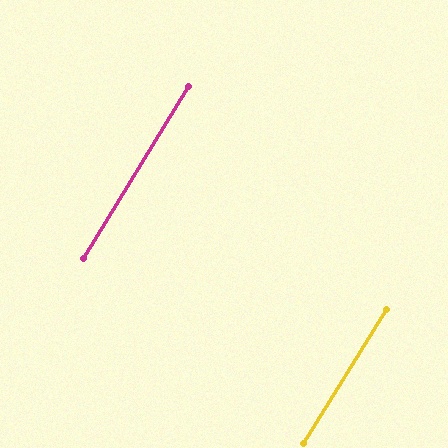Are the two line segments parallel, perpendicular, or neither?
Parallel — their directions differ by only 0.4°.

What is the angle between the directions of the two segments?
Approximately 0 degrees.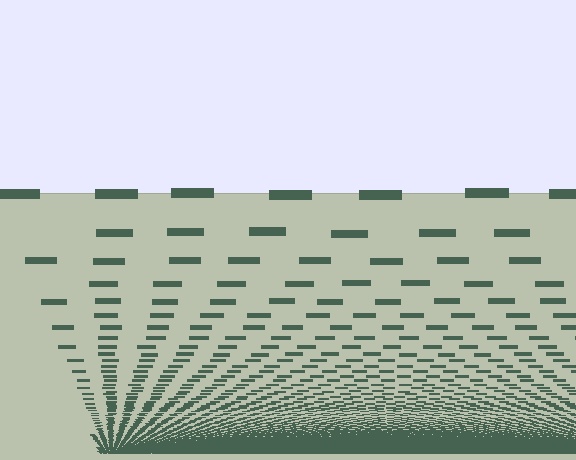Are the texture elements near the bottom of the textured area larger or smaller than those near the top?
Smaller. The gradient is inverted — elements near the bottom are smaller and denser.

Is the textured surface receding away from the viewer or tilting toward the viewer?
The surface appears to tilt toward the viewer. Texture elements get larger and sparser toward the top.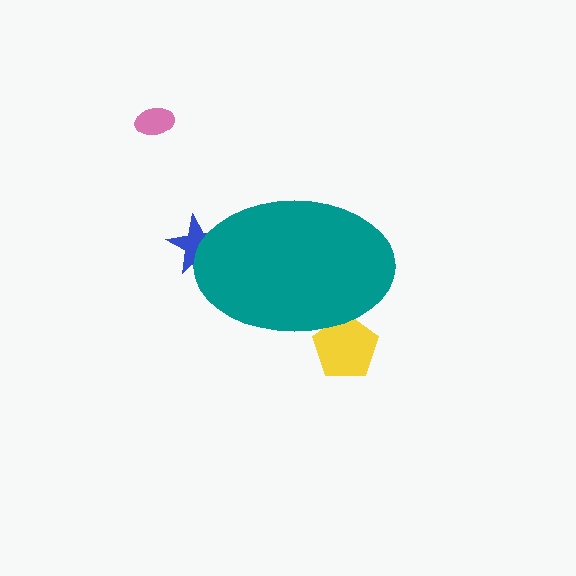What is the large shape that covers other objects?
A teal ellipse.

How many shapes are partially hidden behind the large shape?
2 shapes are partially hidden.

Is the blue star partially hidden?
Yes, the blue star is partially hidden behind the teal ellipse.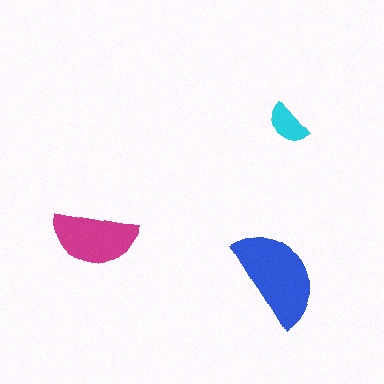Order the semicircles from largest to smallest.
the blue one, the magenta one, the cyan one.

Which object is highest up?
The cyan semicircle is topmost.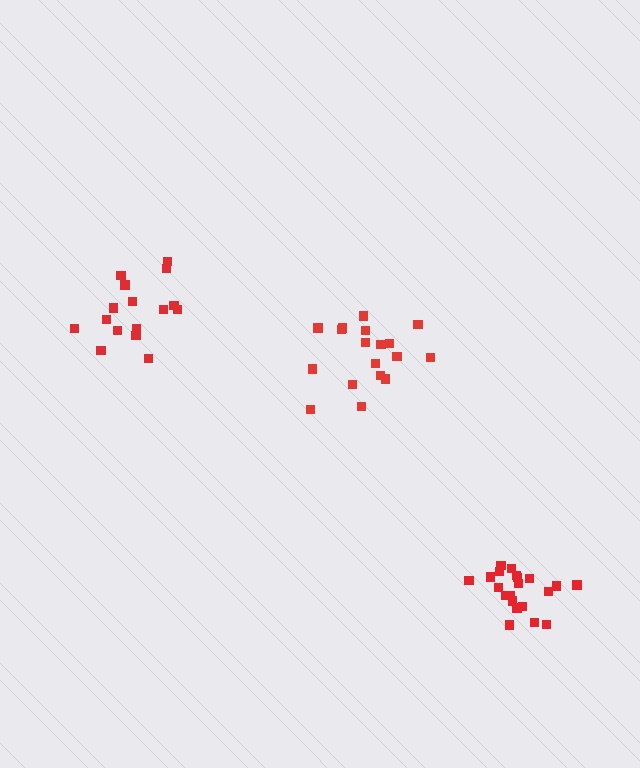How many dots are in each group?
Group 1: 16 dots, Group 2: 21 dots, Group 3: 18 dots (55 total).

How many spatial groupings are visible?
There are 3 spatial groupings.